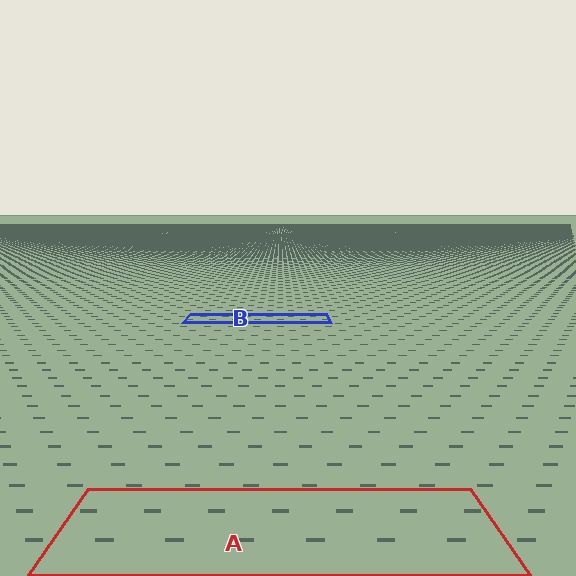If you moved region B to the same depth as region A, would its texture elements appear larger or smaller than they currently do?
They would appear larger. At a closer depth, the same texture elements are projected at a bigger on-screen size.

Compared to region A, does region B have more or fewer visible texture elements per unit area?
Region B has more texture elements per unit area — they are packed more densely because it is farther away.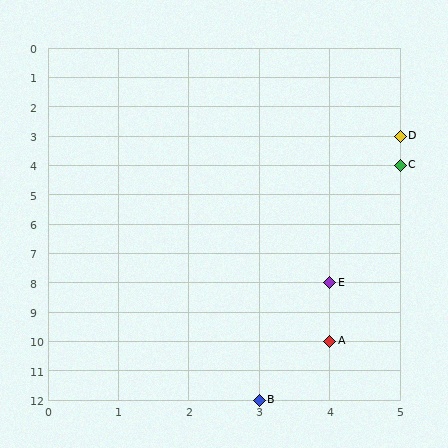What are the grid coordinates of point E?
Point E is at grid coordinates (4, 8).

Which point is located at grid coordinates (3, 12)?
Point B is at (3, 12).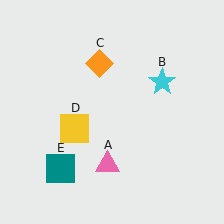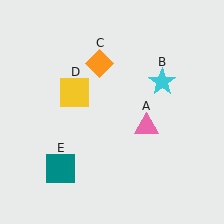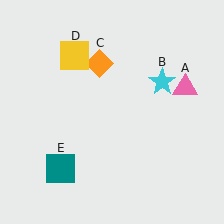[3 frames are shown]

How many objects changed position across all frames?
2 objects changed position: pink triangle (object A), yellow square (object D).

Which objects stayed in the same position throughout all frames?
Cyan star (object B) and orange diamond (object C) and teal square (object E) remained stationary.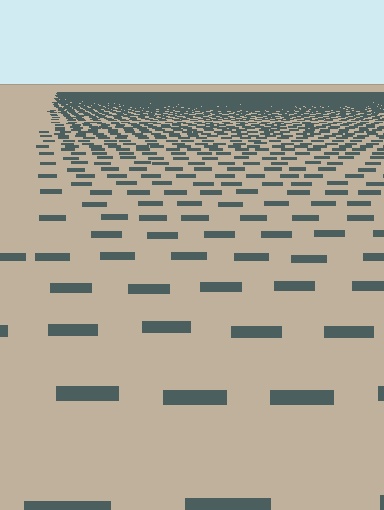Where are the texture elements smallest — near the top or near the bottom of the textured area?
Near the top.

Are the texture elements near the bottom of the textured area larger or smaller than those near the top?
Larger. Near the bottom, elements are closer to the viewer and appear at a bigger on-screen size.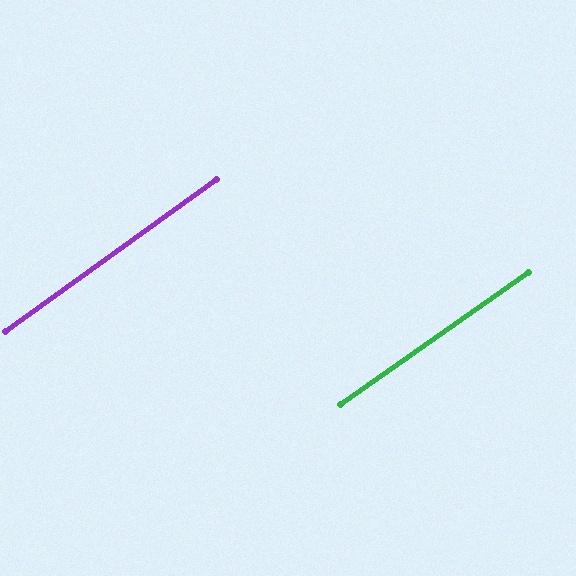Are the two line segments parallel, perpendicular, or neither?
Parallel — their directions differ by only 0.6°.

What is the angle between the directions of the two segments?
Approximately 1 degree.